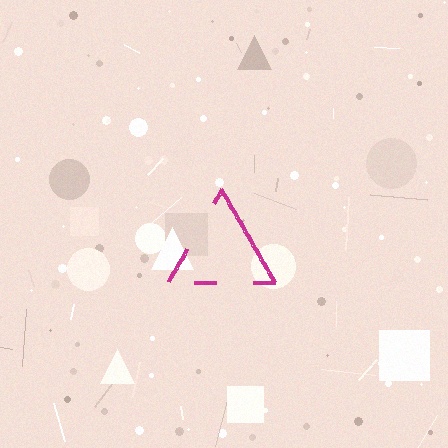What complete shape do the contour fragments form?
The contour fragments form a triangle.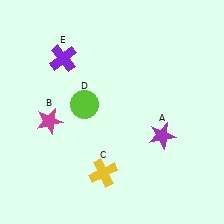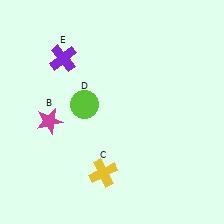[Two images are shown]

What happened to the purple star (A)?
The purple star (A) was removed in Image 2. It was in the bottom-right area of Image 1.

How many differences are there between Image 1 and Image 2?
There is 1 difference between the two images.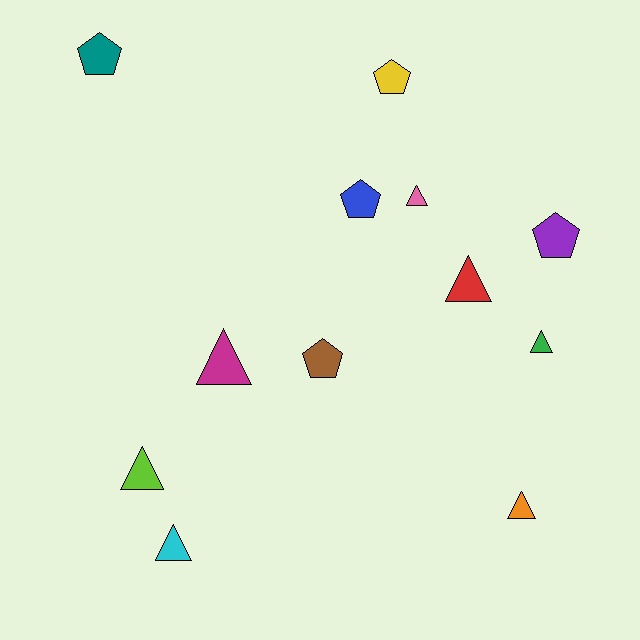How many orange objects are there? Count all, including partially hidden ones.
There is 1 orange object.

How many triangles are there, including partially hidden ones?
There are 7 triangles.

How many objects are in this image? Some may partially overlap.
There are 12 objects.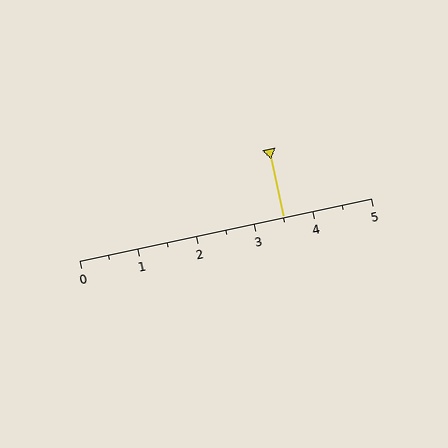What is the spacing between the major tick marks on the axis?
The major ticks are spaced 1 apart.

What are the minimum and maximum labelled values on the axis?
The axis runs from 0 to 5.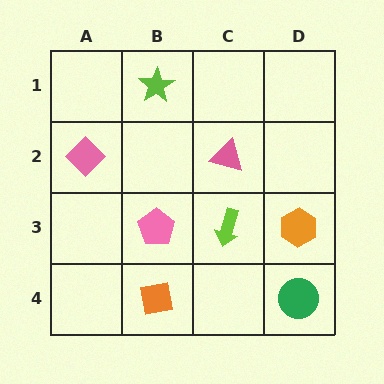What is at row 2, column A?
A pink diamond.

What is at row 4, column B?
An orange square.